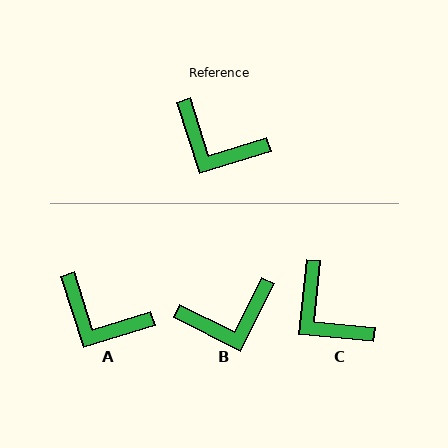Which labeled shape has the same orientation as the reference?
A.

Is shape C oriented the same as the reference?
No, it is off by about 23 degrees.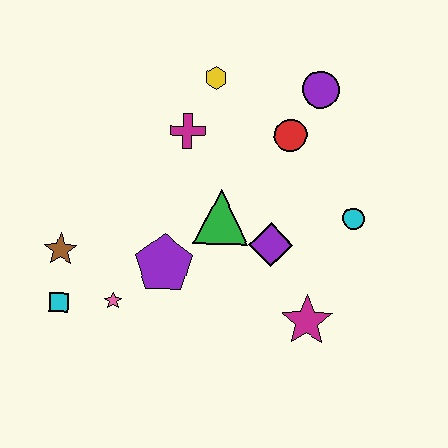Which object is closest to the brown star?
The cyan square is closest to the brown star.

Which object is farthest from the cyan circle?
The cyan square is farthest from the cyan circle.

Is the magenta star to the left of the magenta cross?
No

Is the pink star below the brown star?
Yes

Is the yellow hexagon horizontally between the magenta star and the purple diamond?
No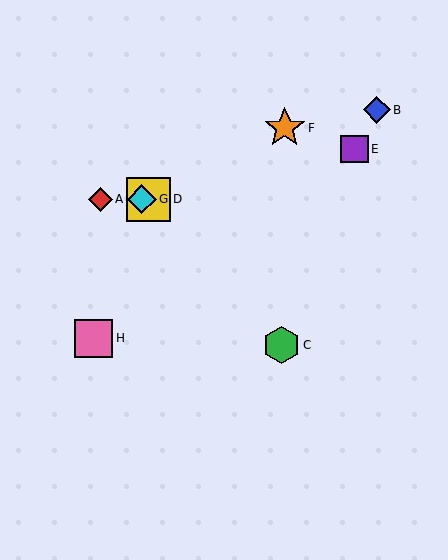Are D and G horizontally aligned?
Yes, both are at y≈199.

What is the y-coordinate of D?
Object D is at y≈199.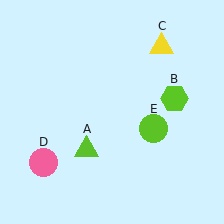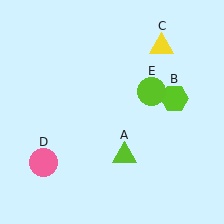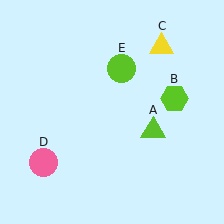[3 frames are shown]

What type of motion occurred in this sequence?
The lime triangle (object A), lime circle (object E) rotated counterclockwise around the center of the scene.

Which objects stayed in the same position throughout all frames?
Lime hexagon (object B) and yellow triangle (object C) and pink circle (object D) remained stationary.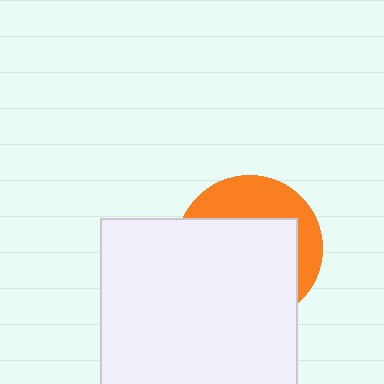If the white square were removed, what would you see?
You would see the complete orange circle.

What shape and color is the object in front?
The object in front is a white square.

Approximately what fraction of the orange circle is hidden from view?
Roughly 66% of the orange circle is hidden behind the white square.